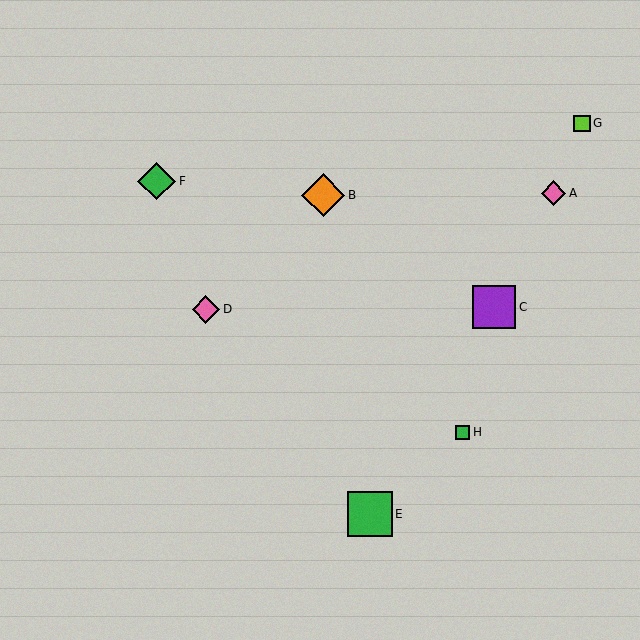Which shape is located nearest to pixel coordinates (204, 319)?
The pink diamond (labeled D) at (206, 309) is nearest to that location.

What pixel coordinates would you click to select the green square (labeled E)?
Click at (370, 514) to select the green square E.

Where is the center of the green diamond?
The center of the green diamond is at (157, 181).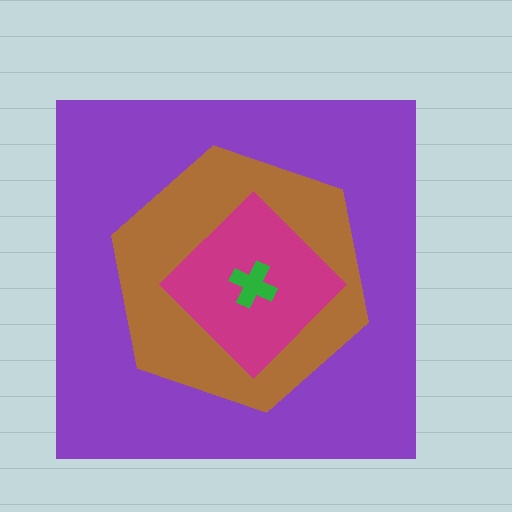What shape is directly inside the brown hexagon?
The magenta diamond.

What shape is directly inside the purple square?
The brown hexagon.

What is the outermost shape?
The purple square.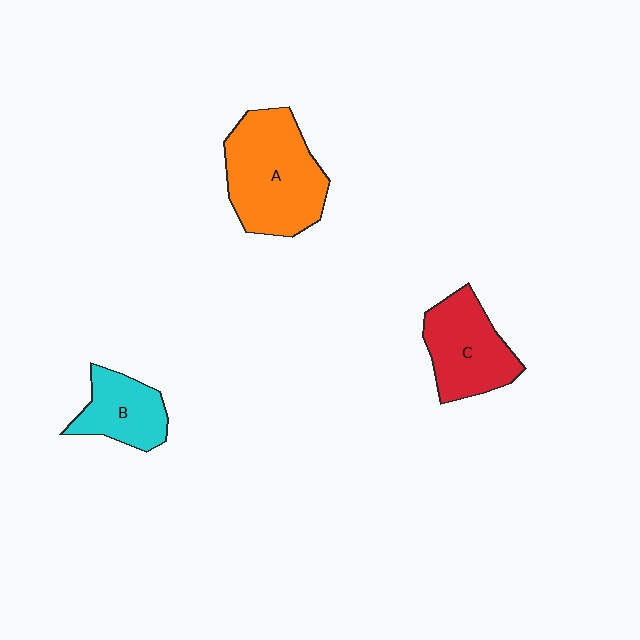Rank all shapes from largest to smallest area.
From largest to smallest: A (orange), C (red), B (cyan).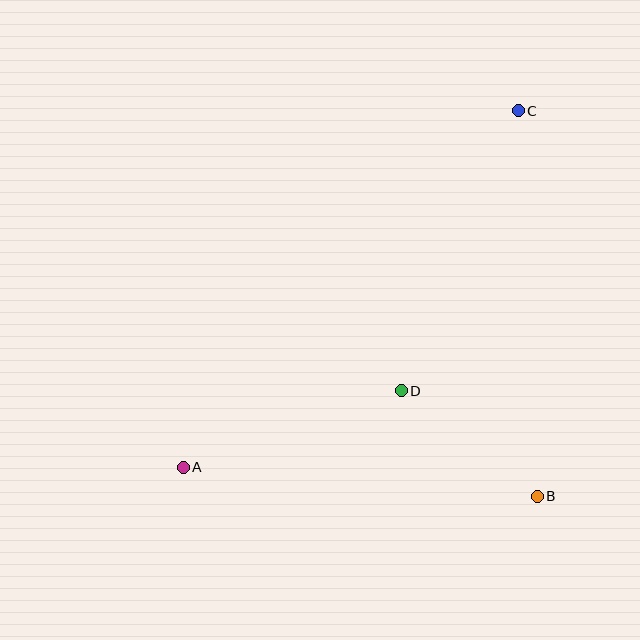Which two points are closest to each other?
Points B and D are closest to each other.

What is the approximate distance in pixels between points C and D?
The distance between C and D is approximately 303 pixels.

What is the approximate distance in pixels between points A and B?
The distance between A and B is approximately 355 pixels.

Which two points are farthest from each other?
Points A and C are farthest from each other.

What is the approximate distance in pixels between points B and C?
The distance between B and C is approximately 386 pixels.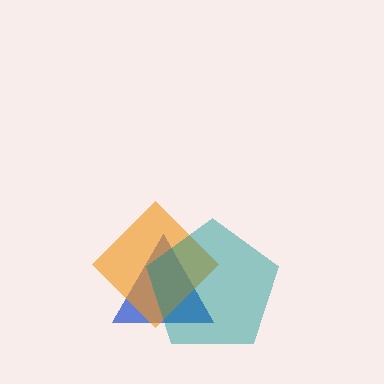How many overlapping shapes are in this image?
There are 3 overlapping shapes in the image.